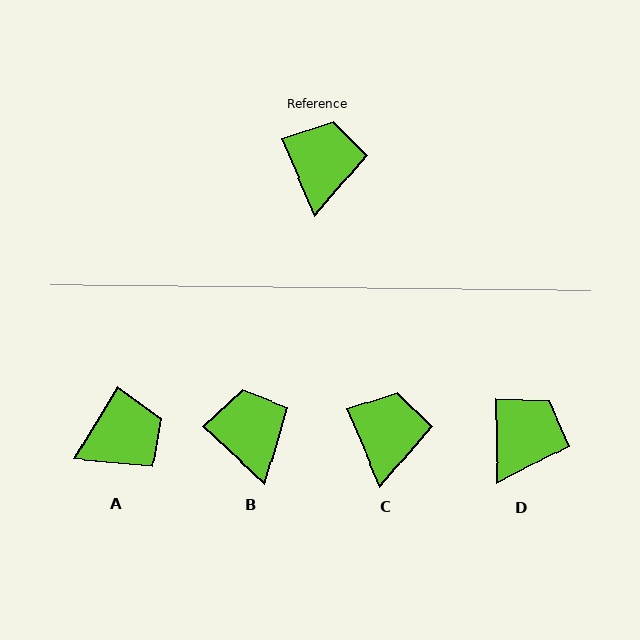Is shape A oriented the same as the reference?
No, it is off by about 55 degrees.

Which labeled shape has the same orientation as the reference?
C.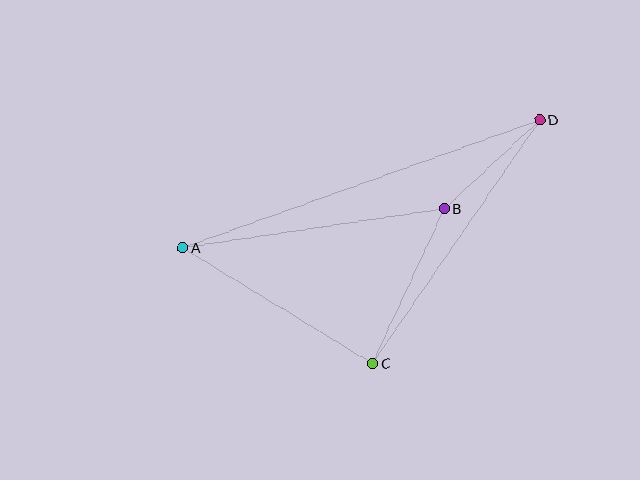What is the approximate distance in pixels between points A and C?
The distance between A and C is approximately 222 pixels.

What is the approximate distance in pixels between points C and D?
The distance between C and D is approximately 295 pixels.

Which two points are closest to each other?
Points B and D are closest to each other.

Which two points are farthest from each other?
Points A and D are farthest from each other.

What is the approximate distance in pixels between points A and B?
The distance between A and B is approximately 264 pixels.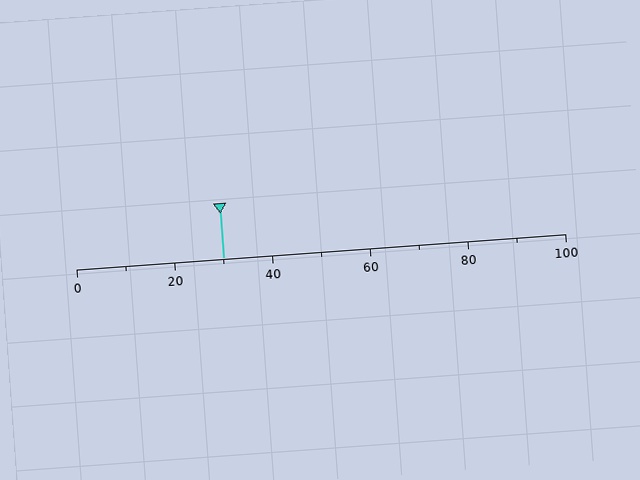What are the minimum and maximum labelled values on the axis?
The axis runs from 0 to 100.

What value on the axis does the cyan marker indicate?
The marker indicates approximately 30.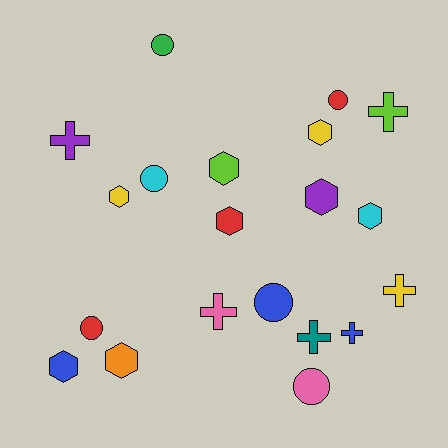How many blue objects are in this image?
There are 3 blue objects.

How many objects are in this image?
There are 20 objects.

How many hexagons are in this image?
There are 8 hexagons.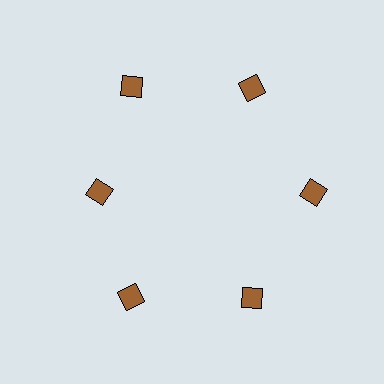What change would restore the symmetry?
The symmetry would be restored by moving it outward, back onto the ring so that all 6 diamonds sit at equal angles and equal distance from the center.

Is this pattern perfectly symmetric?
No. The 6 brown diamonds are arranged in a ring, but one element near the 9 o'clock position is pulled inward toward the center, breaking the 6-fold rotational symmetry.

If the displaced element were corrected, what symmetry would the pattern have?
It would have 6-fold rotational symmetry — the pattern would map onto itself every 60 degrees.